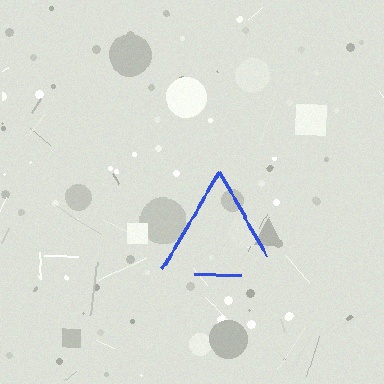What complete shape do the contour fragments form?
The contour fragments form a triangle.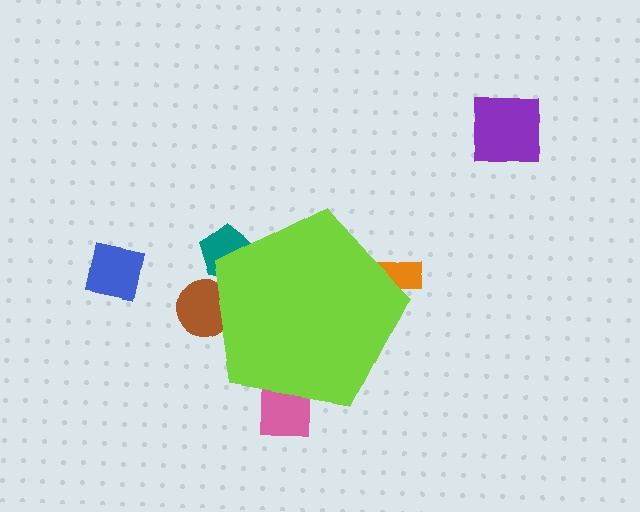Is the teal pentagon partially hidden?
Yes, the teal pentagon is partially hidden behind the lime pentagon.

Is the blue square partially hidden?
No, the blue square is fully visible.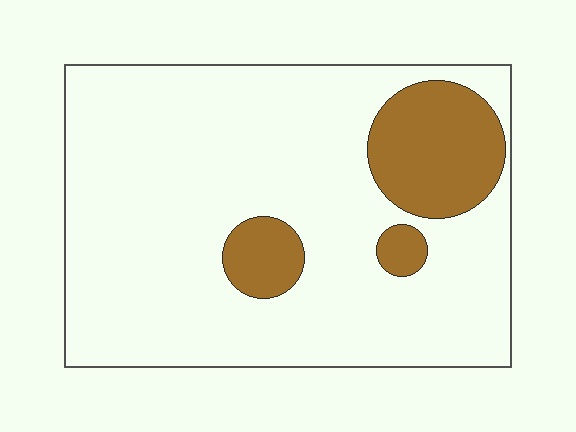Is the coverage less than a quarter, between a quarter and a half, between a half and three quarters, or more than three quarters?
Less than a quarter.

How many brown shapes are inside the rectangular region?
3.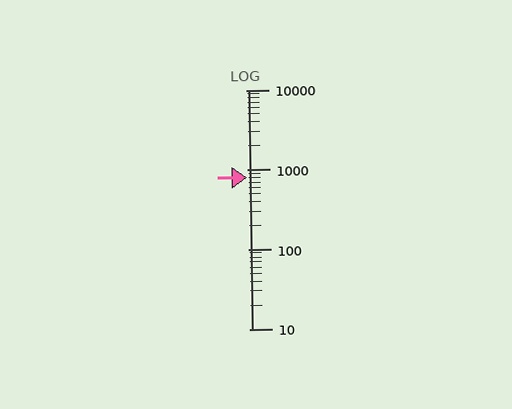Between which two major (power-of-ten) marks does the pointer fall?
The pointer is between 100 and 1000.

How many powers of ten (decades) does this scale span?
The scale spans 3 decades, from 10 to 10000.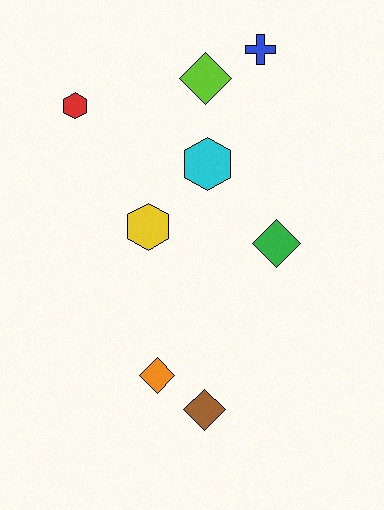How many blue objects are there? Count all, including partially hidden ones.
There is 1 blue object.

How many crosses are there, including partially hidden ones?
There is 1 cross.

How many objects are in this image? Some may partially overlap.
There are 8 objects.